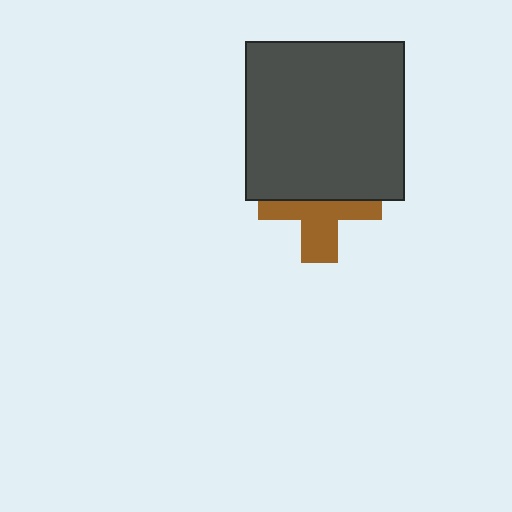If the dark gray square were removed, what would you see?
You would see the complete brown cross.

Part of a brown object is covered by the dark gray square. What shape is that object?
It is a cross.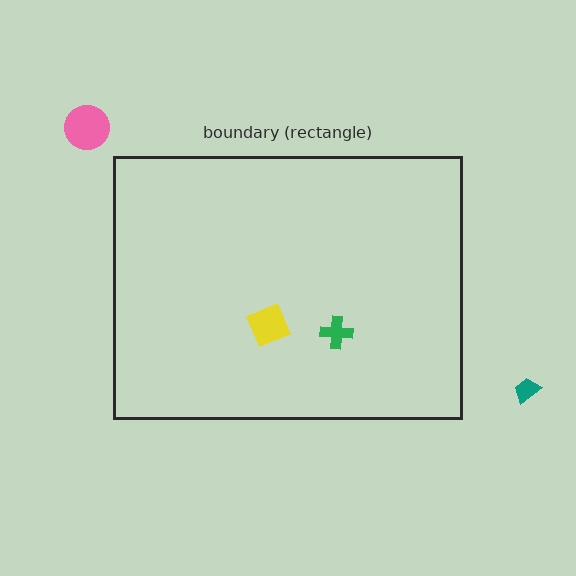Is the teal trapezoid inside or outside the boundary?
Outside.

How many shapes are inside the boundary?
2 inside, 2 outside.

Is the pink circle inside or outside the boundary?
Outside.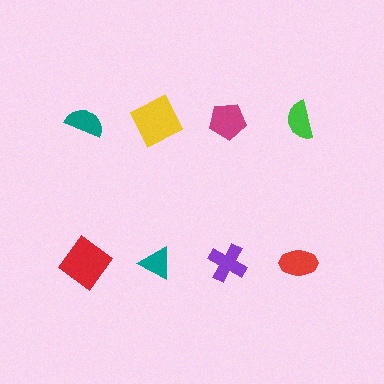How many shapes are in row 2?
4 shapes.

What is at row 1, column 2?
A yellow square.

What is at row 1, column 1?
A teal semicircle.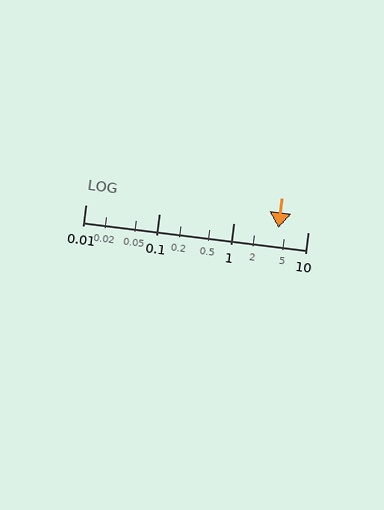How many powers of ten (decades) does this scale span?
The scale spans 3 decades, from 0.01 to 10.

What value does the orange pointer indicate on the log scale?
The pointer indicates approximately 4.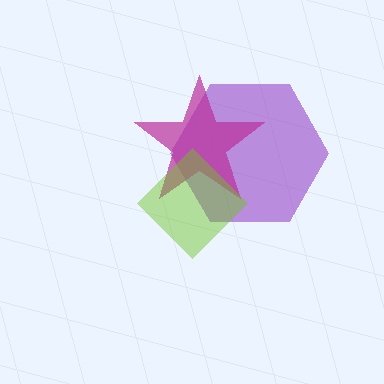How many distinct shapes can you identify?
There are 3 distinct shapes: a purple hexagon, a magenta star, a lime diamond.